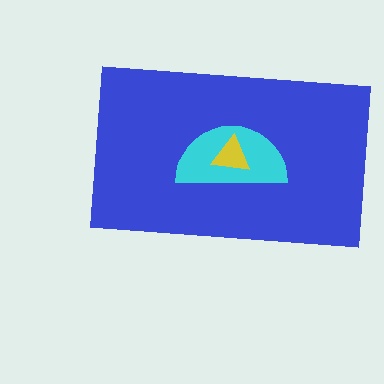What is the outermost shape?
The blue rectangle.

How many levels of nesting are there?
3.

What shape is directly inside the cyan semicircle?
The yellow triangle.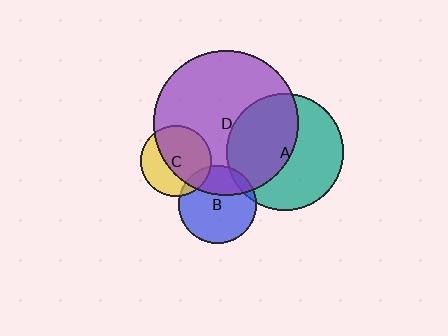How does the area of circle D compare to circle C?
Approximately 4.2 times.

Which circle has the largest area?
Circle D (purple).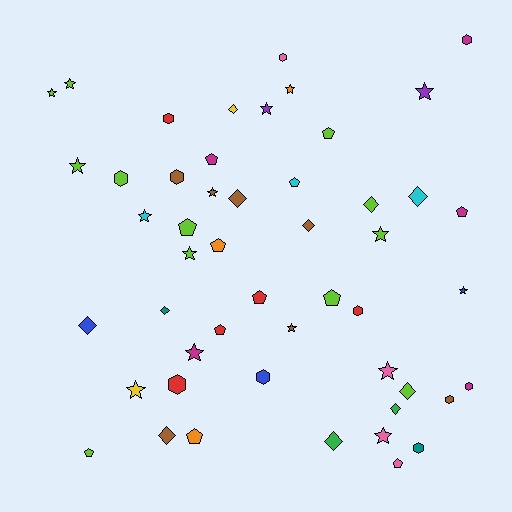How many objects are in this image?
There are 50 objects.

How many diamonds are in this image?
There are 11 diamonds.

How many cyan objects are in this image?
There are 3 cyan objects.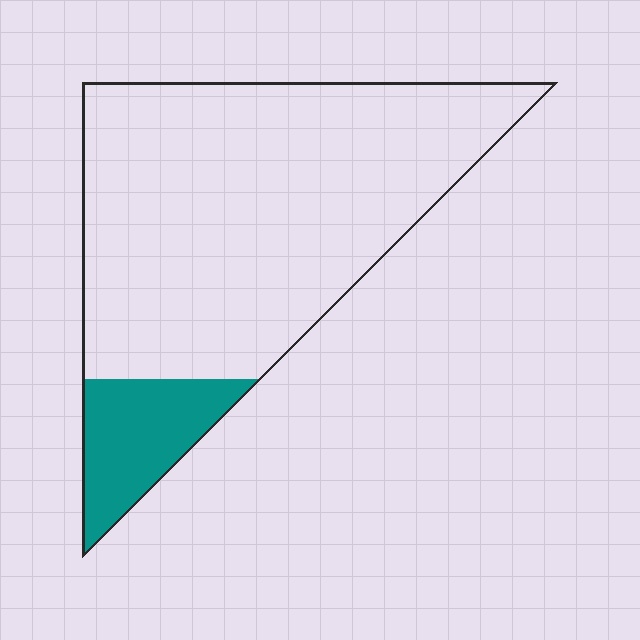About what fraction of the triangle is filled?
About one eighth (1/8).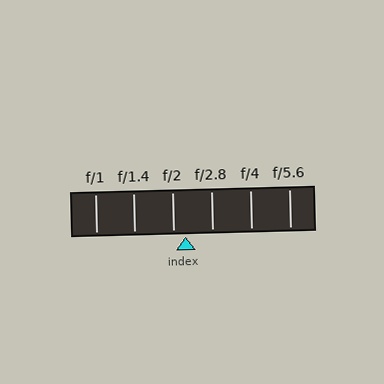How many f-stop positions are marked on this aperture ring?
There are 6 f-stop positions marked.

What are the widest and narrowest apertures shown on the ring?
The widest aperture shown is f/1 and the narrowest is f/5.6.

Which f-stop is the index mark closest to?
The index mark is closest to f/2.